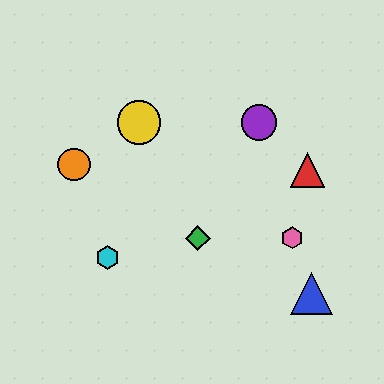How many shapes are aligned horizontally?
2 shapes (the yellow circle, the purple circle) are aligned horizontally.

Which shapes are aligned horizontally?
The yellow circle, the purple circle are aligned horizontally.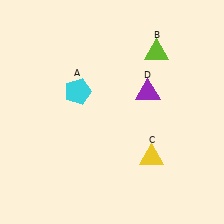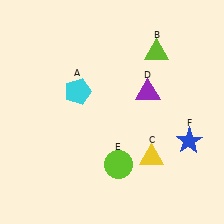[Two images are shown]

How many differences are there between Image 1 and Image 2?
There are 2 differences between the two images.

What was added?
A lime circle (E), a blue star (F) were added in Image 2.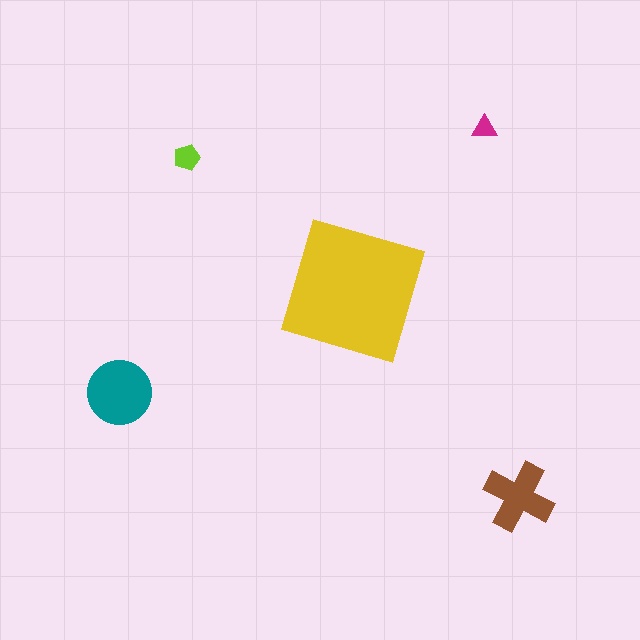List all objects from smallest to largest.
The magenta triangle, the lime pentagon, the brown cross, the teal circle, the yellow square.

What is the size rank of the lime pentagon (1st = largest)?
4th.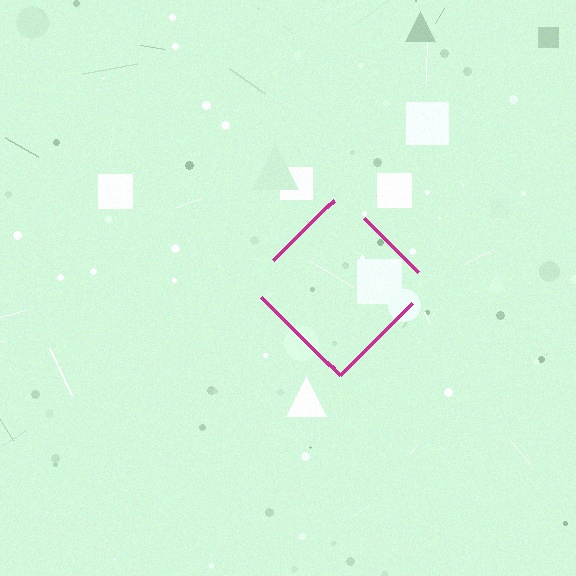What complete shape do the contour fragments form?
The contour fragments form a diamond.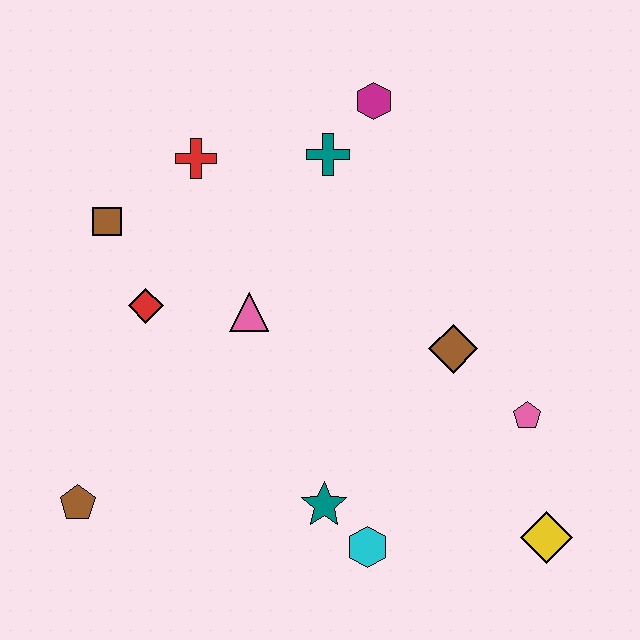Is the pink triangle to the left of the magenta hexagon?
Yes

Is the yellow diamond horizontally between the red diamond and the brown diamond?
No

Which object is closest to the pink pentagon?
The brown diamond is closest to the pink pentagon.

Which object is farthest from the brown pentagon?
The magenta hexagon is farthest from the brown pentagon.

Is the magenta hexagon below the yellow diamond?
No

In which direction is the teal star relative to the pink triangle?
The teal star is below the pink triangle.